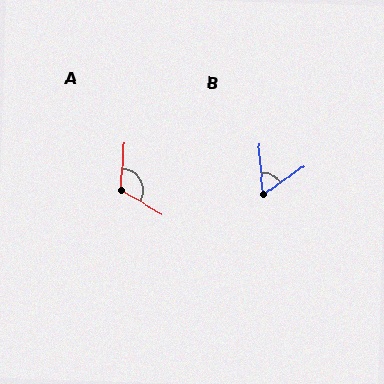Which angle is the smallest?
B, at approximately 60 degrees.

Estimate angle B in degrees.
Approximately 60 degrees.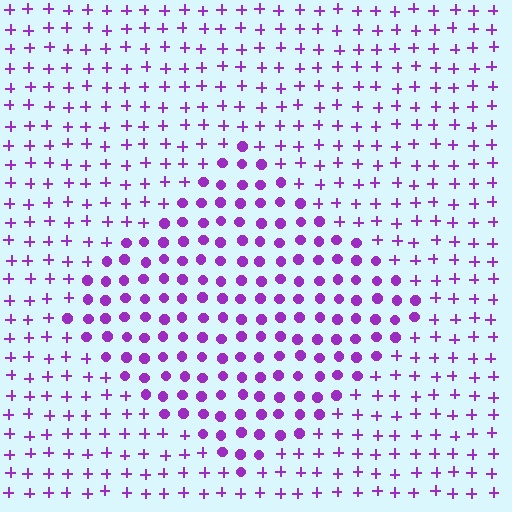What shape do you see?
I see a diamond.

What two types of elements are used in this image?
The image uses circles inside the diamond region and plus signs outside it.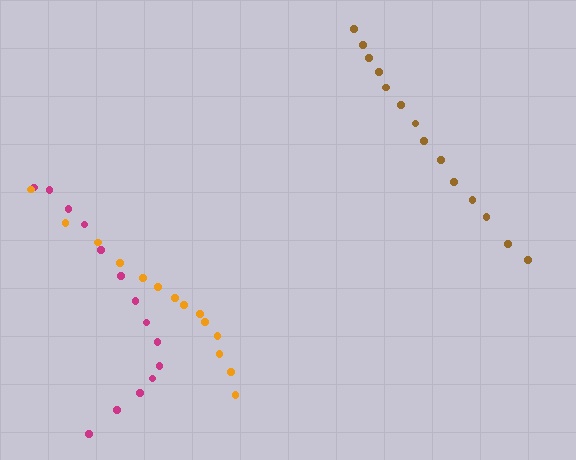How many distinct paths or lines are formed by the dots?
There are 3 distinct paths.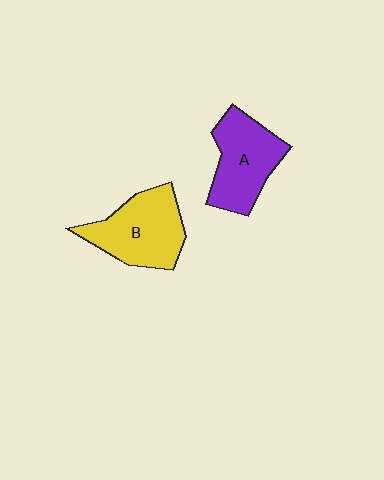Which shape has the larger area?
Shape B (yellow).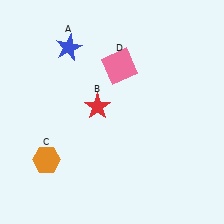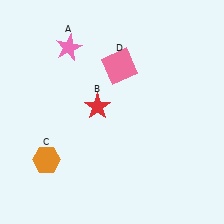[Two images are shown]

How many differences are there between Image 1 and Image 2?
There is 1 difference between the two images.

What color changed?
The star (A) changed from blue in Image 1 to pink in Image 2.